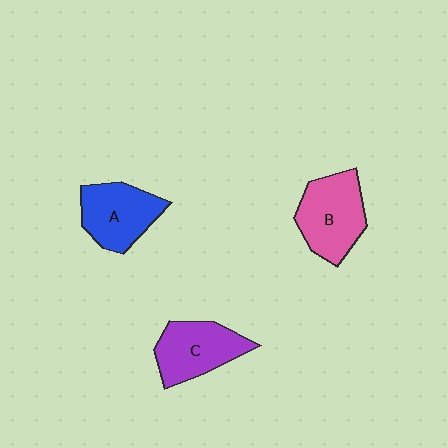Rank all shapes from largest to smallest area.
From largest to smallest: B (pink), A (blue), C (purple).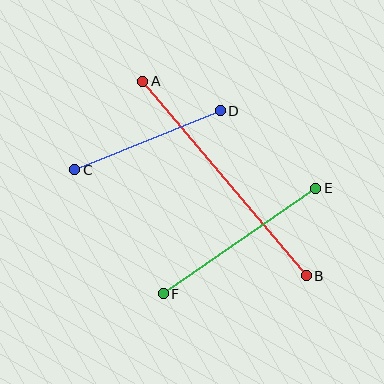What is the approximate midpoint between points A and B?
The midpoint is at approximately (224, 179) pixels.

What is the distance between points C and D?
The distance is approximately 157 pixels.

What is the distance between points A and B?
The distance is approximately 254 pixels.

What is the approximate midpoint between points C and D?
The midpoint is at approximately (147, 140) pixels.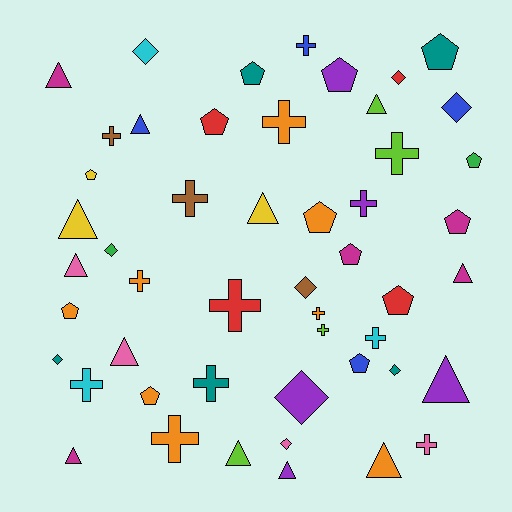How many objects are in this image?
There are 50 objects.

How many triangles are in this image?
There are 13 triangles.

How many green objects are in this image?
There are 2 green objects.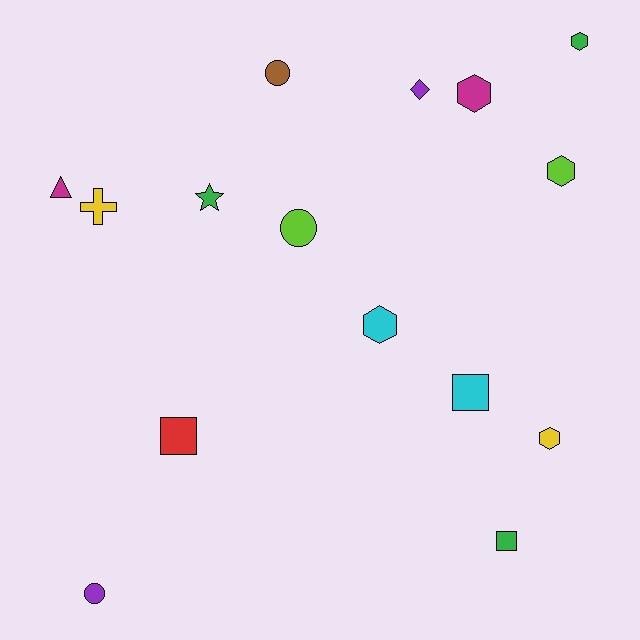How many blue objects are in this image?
There are no blue objects.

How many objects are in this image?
There are 15 objects.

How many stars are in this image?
There is 1 star.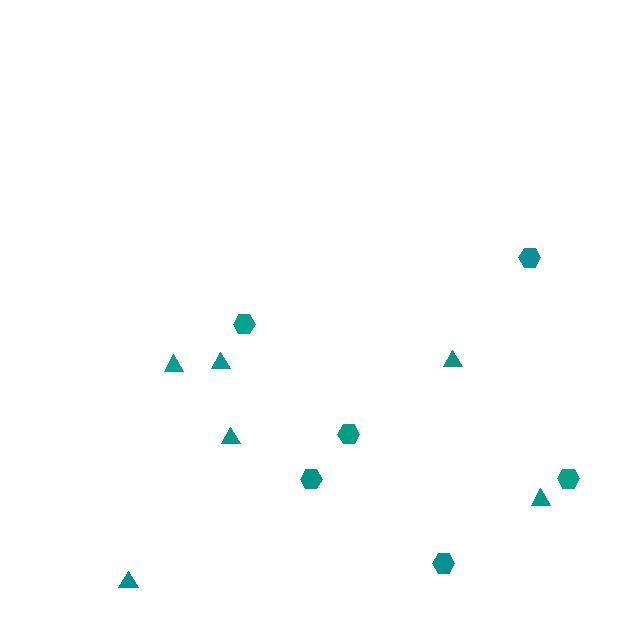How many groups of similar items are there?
There are 2 groups: one group of hexagons (6) and one group of triangles (6).